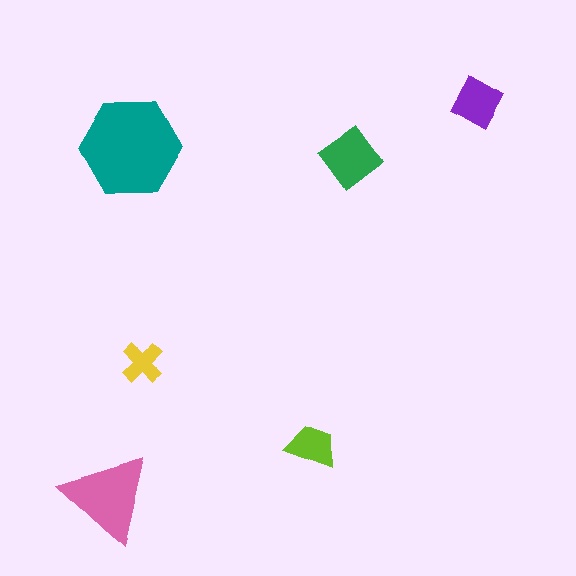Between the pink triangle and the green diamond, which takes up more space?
The pink triangle.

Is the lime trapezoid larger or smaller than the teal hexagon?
Smaller.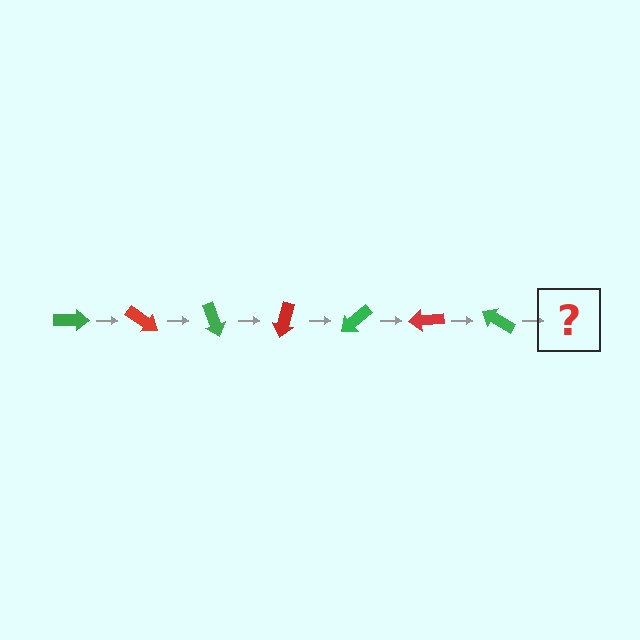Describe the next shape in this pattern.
It should be a red arrow, rotated 245 degrees from the start.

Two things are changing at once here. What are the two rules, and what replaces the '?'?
The two rules are that it rotates 35 degrees each step and the color cycles through green and red. The '?' should be a red arrow, rotated 245 degrees from the start.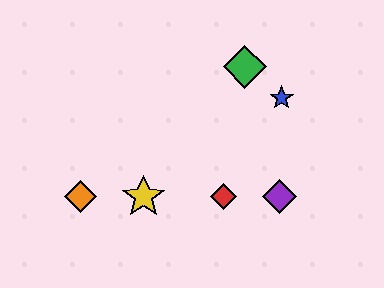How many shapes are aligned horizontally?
4 shapes (the red diamond, the yellow star, the purple diamond, the orange diamond) are aligned horizontally.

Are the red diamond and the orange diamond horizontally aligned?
Yes, both are at y≈197.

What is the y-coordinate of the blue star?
The blue star is at y≈98.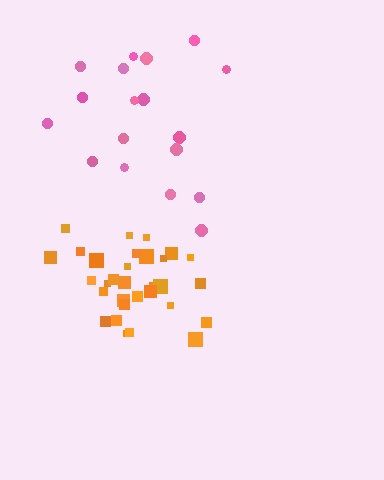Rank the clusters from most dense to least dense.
orange, pink.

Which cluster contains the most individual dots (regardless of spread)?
Orange (31).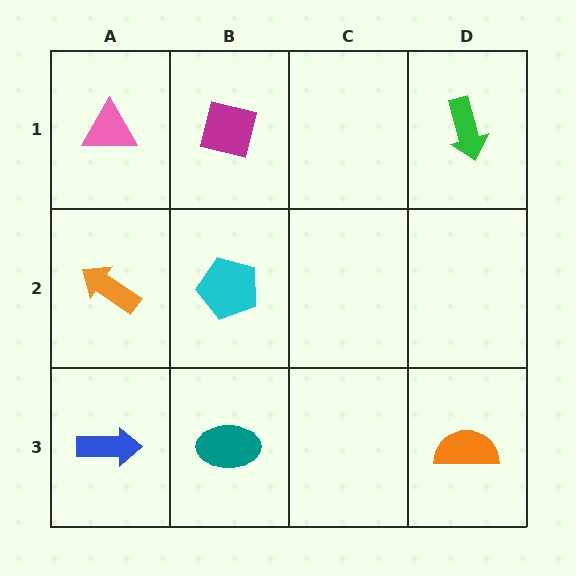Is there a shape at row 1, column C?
No, that cell is empty.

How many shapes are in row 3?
3 shapes.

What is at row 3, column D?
An orange semicircle.